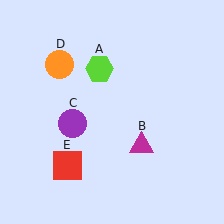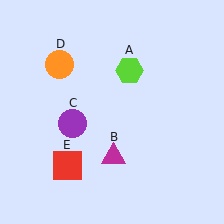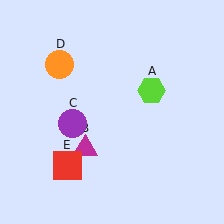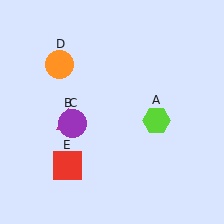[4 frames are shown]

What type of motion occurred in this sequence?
The lime hexagon (object A), magenta triangle (object B) rotated clockwise around the center of the scene.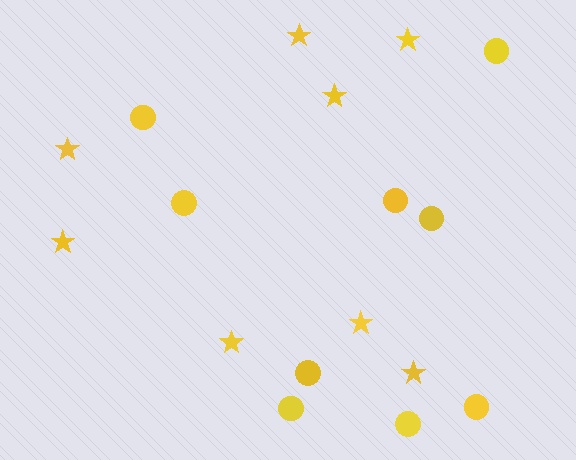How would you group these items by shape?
There are 2 groups: one group of circles (9) and one group of stars (8).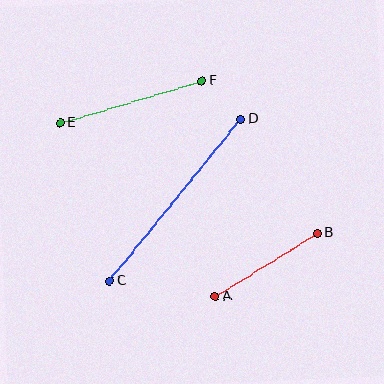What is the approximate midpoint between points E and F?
The midpoint is at approximately (131, 102) pixels.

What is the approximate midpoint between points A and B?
The midpoint is at approximately (266, 265) pixels.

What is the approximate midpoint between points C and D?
The midpoint is at approximately (175, 200) pixels.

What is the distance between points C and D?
The distance is approximately 208 pixels.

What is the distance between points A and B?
The distance is approximately 120 pixels.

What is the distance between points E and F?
The distance is approximately 148 pixels.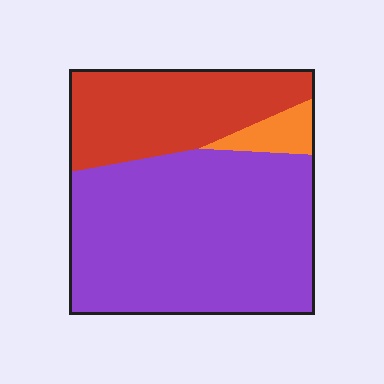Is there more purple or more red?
Purple.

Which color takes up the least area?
Orange, at roughly 5%.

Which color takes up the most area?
Purple, at roughly 65%.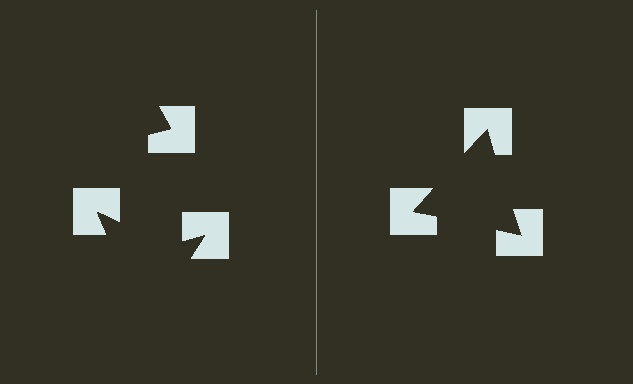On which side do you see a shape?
An illusory triangle appears on the right side. On the left side the wedge cuts are rotated, so no coherent shape forms.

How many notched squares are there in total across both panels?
6 — 3 on each side.